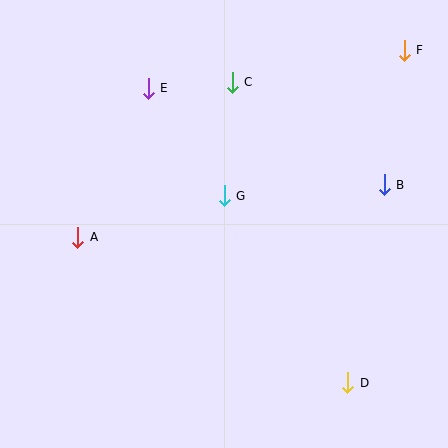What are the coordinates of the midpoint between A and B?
The midpoint between A and B is at (231, 211).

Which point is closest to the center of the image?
Point G at (224, 196) is closest to the center.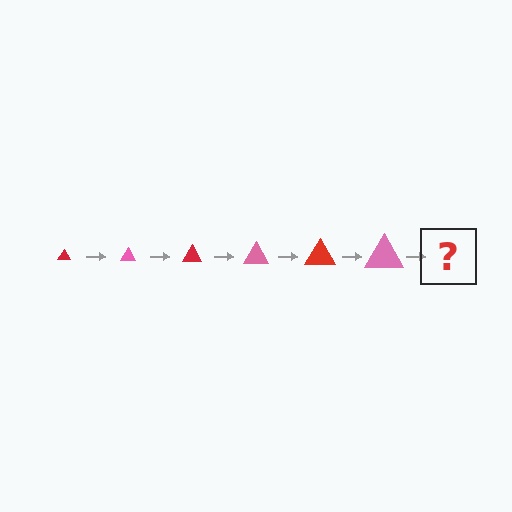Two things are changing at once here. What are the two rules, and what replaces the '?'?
The two rules are that the triangle grows larger each step and the color cycles through red and pink. The '?' should be a red triangle, larger than the previous one.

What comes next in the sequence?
The next element should be a red triangle, larger than the previous one.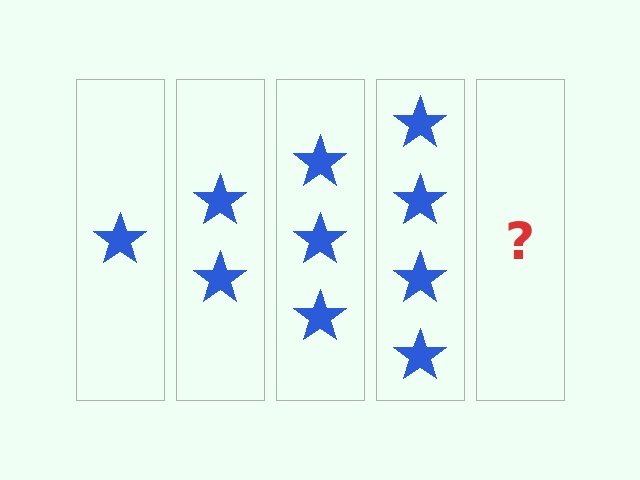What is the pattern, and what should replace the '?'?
The pattern is that each step adds one more star. The '?' should be 5 stars.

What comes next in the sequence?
The next element should be 5 stars.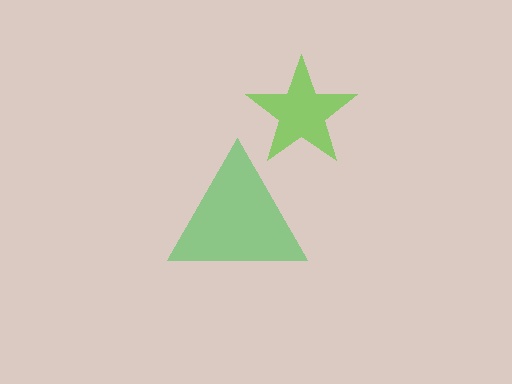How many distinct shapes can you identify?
There are 2 distinct shapes: a green triangle, a lime star.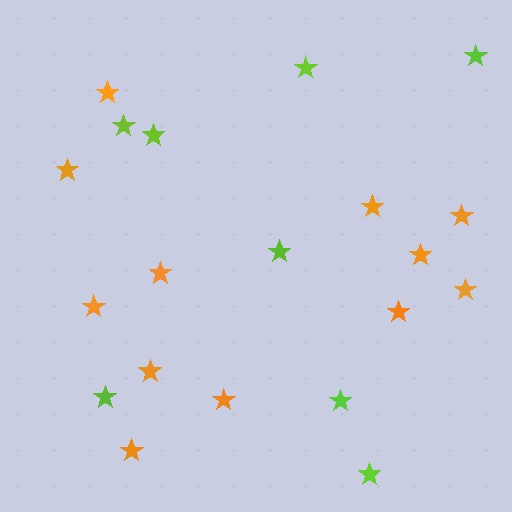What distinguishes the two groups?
There are 2 groups: one group of orange stars (12) and one group of lime stars (8).